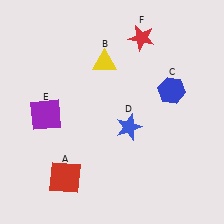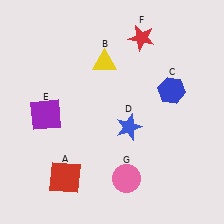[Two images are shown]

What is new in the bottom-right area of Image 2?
A pink circle (G) was added in the bottom-right area of Image 2.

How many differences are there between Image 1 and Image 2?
There is 1 difference between the two images.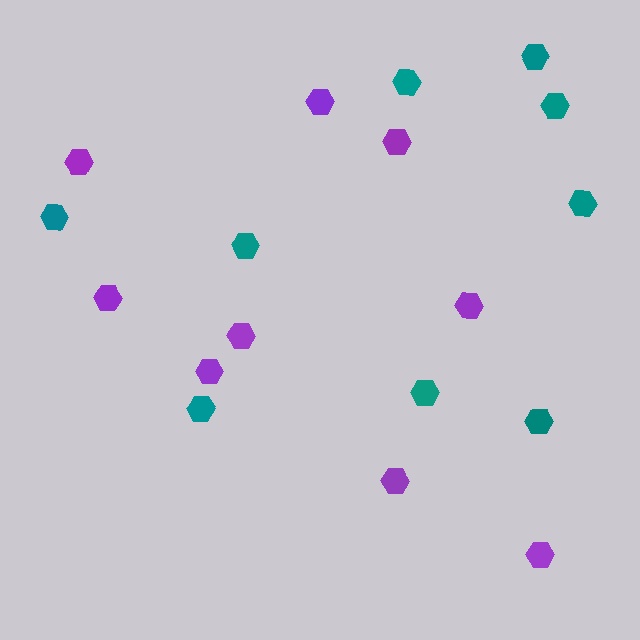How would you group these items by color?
There are 2 groups: one group of purple hexagons (9) and one group of teal hexagons (9).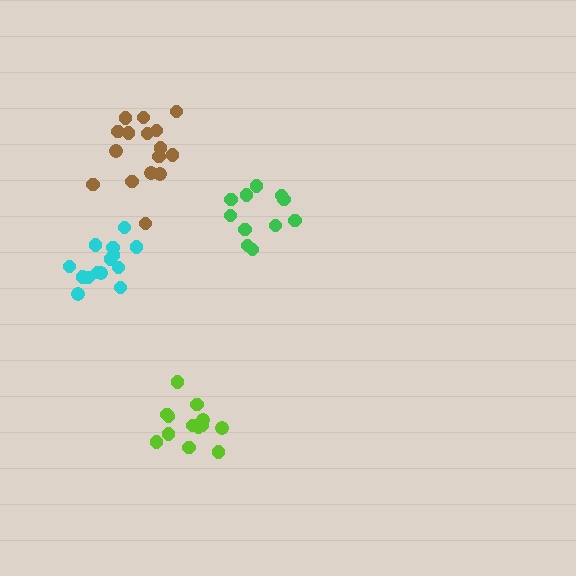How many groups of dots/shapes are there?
There are 4 groups.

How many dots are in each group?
Group 1: 13 dots, Group 2: 14 dots, Group 3: 16 dots, Group 4: 11 dots (54 total).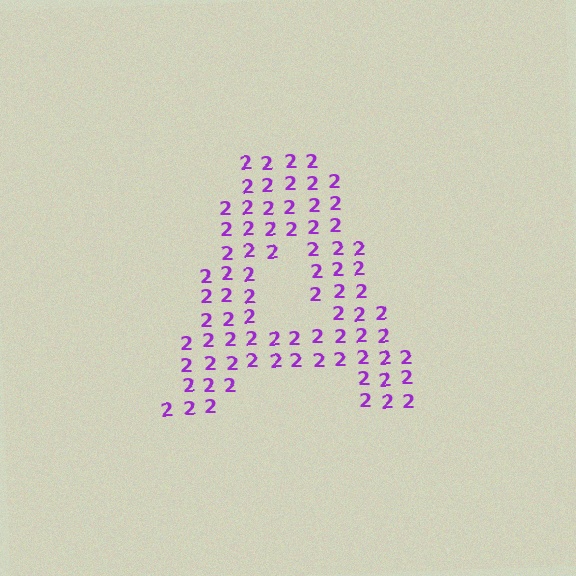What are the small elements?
The small elements are digit 2's.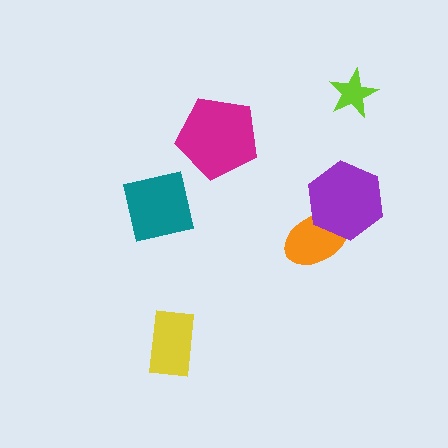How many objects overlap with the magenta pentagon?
0 objects overlap with the magenta pentagon.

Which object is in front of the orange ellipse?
The purple hexagon is in front of the orange ellipse.